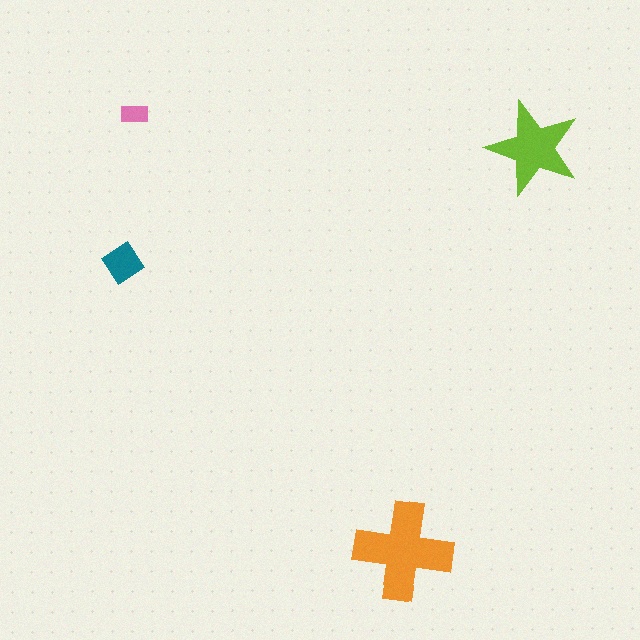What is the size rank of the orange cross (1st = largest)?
1st.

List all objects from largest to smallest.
The orange cross, the lime star, the teal diamond, the pink rectangle.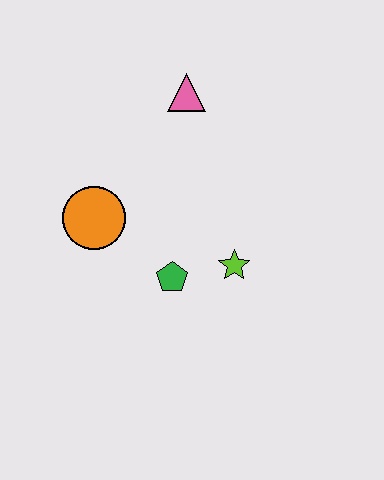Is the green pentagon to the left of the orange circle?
No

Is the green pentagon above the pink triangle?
No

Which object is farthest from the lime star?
The pink triangle is farthest from the lime star.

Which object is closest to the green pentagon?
The lime star is closest to the green pentagon.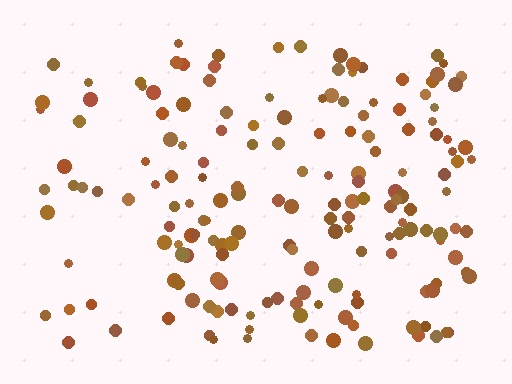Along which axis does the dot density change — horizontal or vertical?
Horizontal.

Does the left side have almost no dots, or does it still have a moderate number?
Still a moderate number, just noticeably fewer than the right.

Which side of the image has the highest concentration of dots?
The right.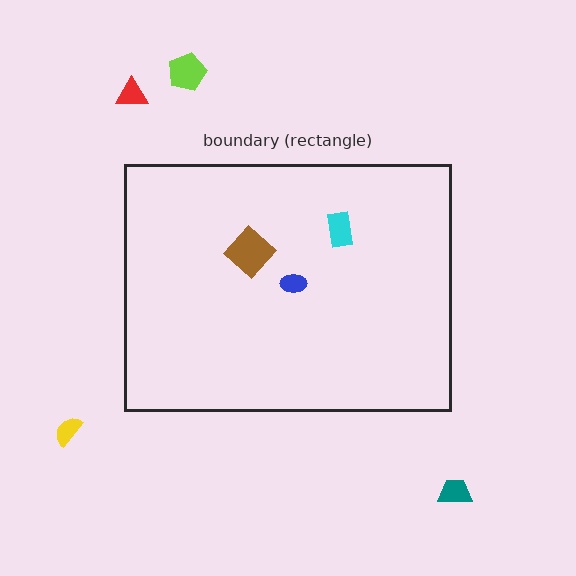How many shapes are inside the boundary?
3 inside, 4 outside.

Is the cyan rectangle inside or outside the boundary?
Inside.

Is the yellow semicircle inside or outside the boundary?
Outside.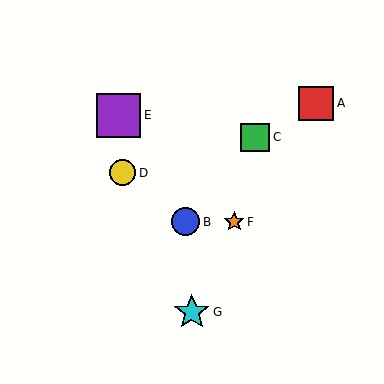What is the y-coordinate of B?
Object B is at y≈222.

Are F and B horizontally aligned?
Yes, both are at y≈222.